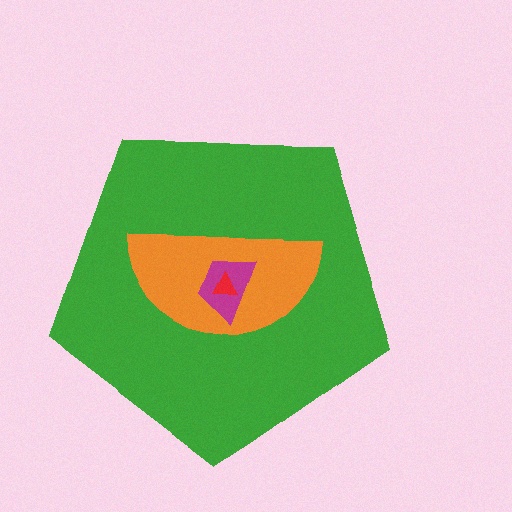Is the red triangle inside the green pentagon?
Yes.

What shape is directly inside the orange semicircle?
The magenta trapezoid.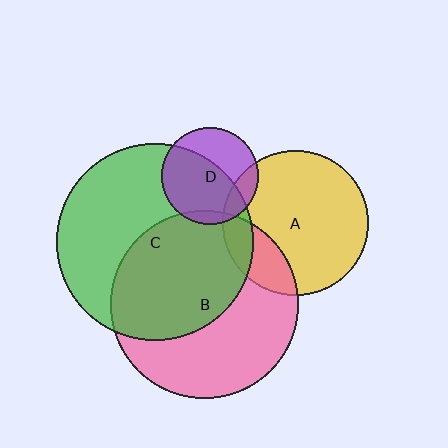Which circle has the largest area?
Circle C (green).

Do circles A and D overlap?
Yes.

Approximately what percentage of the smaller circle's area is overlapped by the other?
Approximately 15%.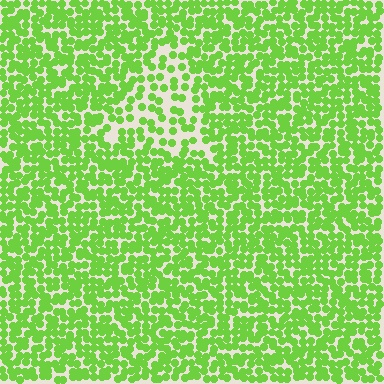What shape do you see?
I see a triangle.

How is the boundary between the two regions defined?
The boundary is defined by a change in element density (approximately 2.0x ratio). All elements are the same color, size, and shape.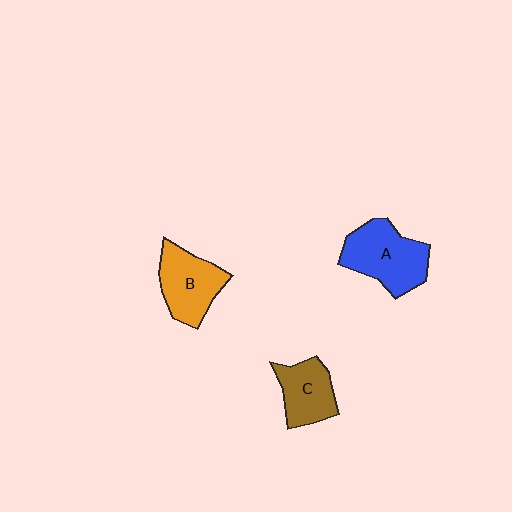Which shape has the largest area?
Shape A (blue).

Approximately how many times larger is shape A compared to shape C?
Approximately 1.4 times.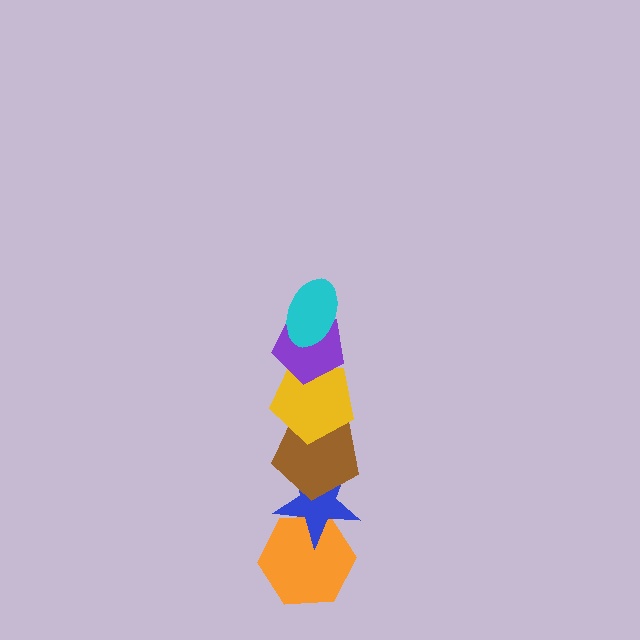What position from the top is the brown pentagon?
The brown pentagon is 4th from the top.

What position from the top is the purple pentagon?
The purple pentagon is 2nd from the top.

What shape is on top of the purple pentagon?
The cyan ellipse is on top of the purple pentagon.